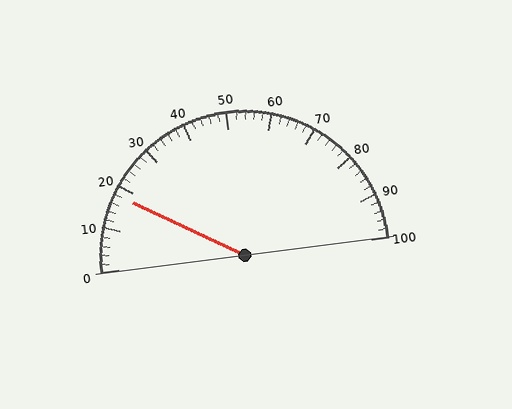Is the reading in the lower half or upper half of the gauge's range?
The reading is in the lower half of the range (0 to 100).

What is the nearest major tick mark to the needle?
The nearest major tick mark is 20.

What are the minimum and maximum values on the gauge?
The gauge ranges from 0 to 100.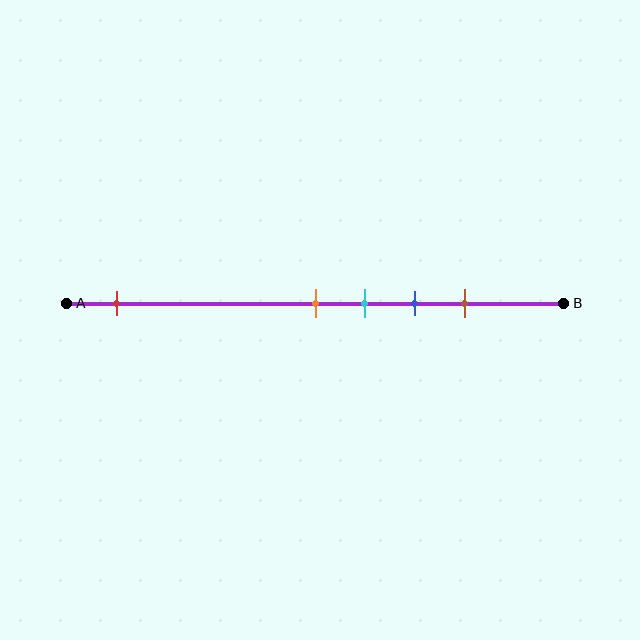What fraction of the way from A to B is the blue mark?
The blue mark is approximately 70% (0.7) of the way from A to B.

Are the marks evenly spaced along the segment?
No, the marks are not evenly spaced.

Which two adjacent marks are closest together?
The orange and cyan marks are the closest adjacent pair.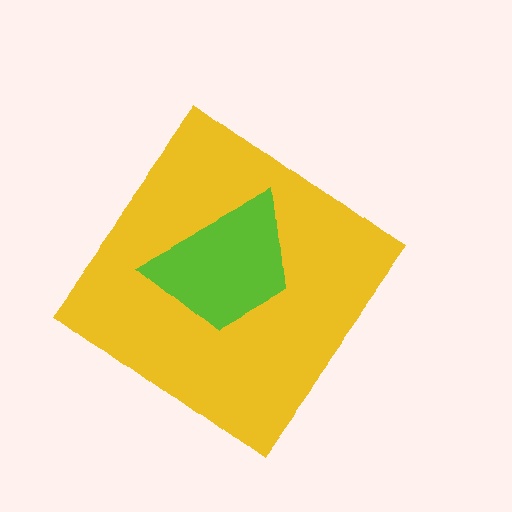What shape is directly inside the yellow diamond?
The lime trapezoid.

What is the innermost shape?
The lime trapezoid.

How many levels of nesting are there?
2.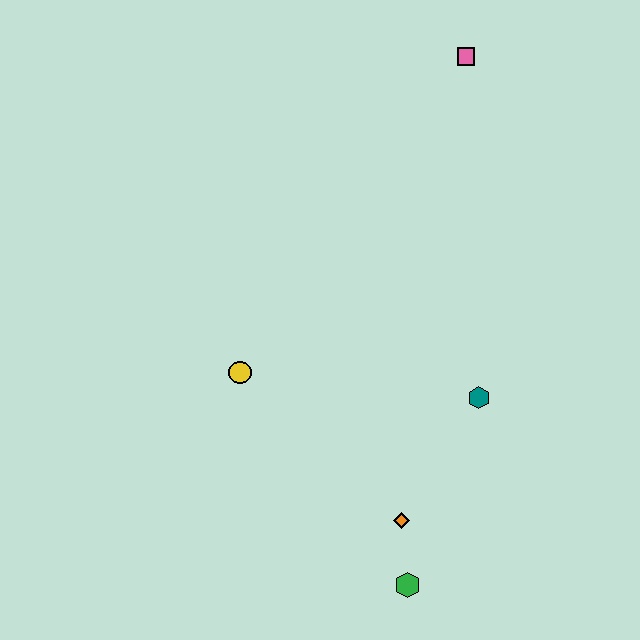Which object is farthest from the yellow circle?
The pink square is farthest from the yellow circle.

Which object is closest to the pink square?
The teal hexagon is closest to the pink square.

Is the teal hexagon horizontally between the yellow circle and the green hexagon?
No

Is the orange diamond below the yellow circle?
Yes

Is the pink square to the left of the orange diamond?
No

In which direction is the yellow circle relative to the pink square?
The yellow circle is below the pink square.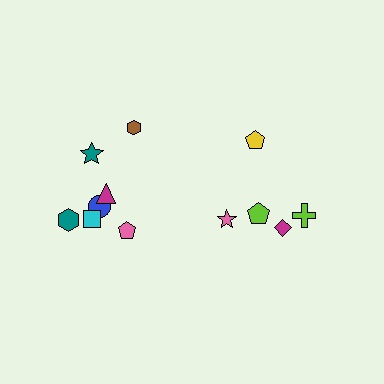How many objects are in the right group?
There are 5 objects.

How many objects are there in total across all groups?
There are 12 objects.